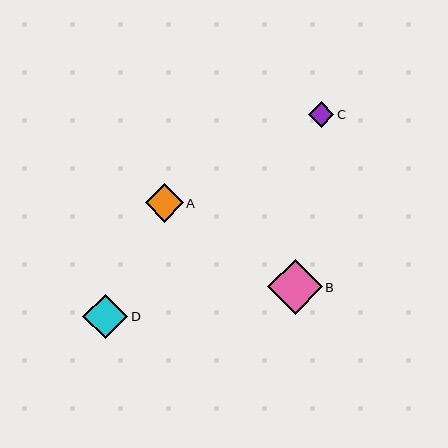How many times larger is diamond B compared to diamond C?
Diamond B is approximately 2.1 times the size of diamond C.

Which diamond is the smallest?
Diamond C is the smallest with a size of approximately 26 pixels.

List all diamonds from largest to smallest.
From largest to smallest: B, D, A, C.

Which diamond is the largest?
Diamond B is the largest with a size of approximately 55 pixels.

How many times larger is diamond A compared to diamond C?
Diamond A is approximately 1.5 times the size of diamond C.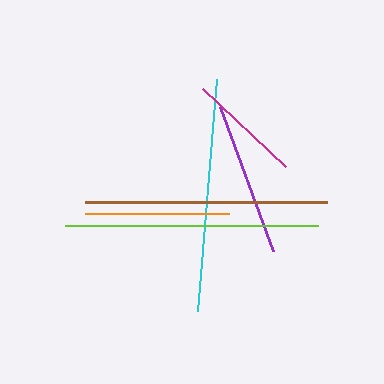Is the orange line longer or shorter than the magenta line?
The orange line is longer than the magenta line.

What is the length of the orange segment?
The orange segment is approximately 144 pixels long.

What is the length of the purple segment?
The purple segment is approximately 153 pixels long.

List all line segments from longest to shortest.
From longest to shortest: lime, brown, cyan, purple, orange, magenta.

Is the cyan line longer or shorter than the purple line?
The cyan line is longer than the purple line.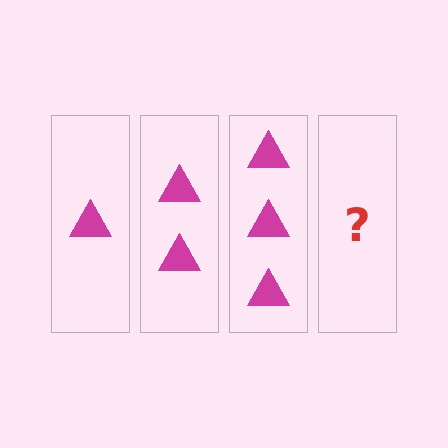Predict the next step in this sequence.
The next step is 4 triangles.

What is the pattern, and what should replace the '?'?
The pattern is that each step adds one more triangle. The '?' should be 4 triangles.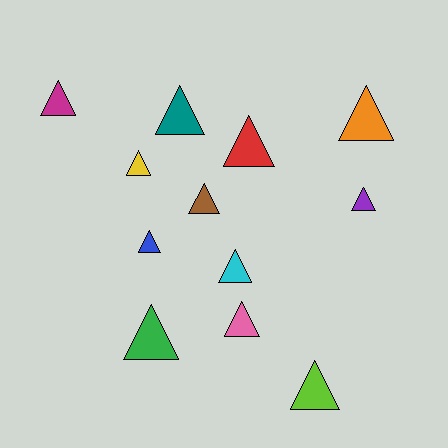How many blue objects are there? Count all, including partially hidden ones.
There is 1 blue object.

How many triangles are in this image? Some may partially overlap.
There are 12 triangles.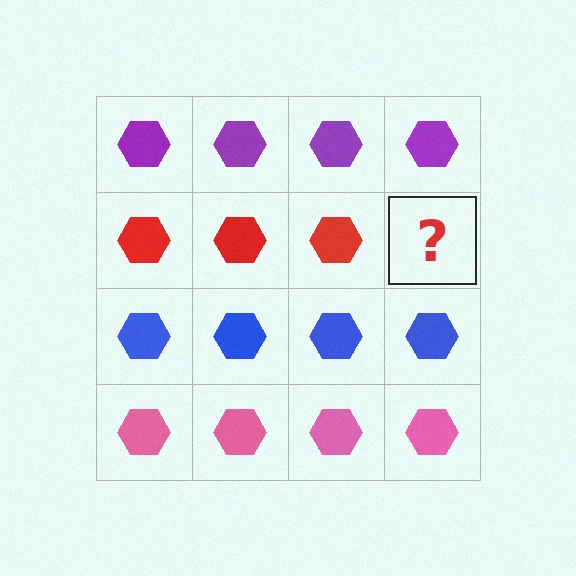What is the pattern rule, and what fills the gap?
The rule is that each row has a consistent color. The gap should be filled with a red hexagon.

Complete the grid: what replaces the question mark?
The question mark should be replaced with a red hexagon.